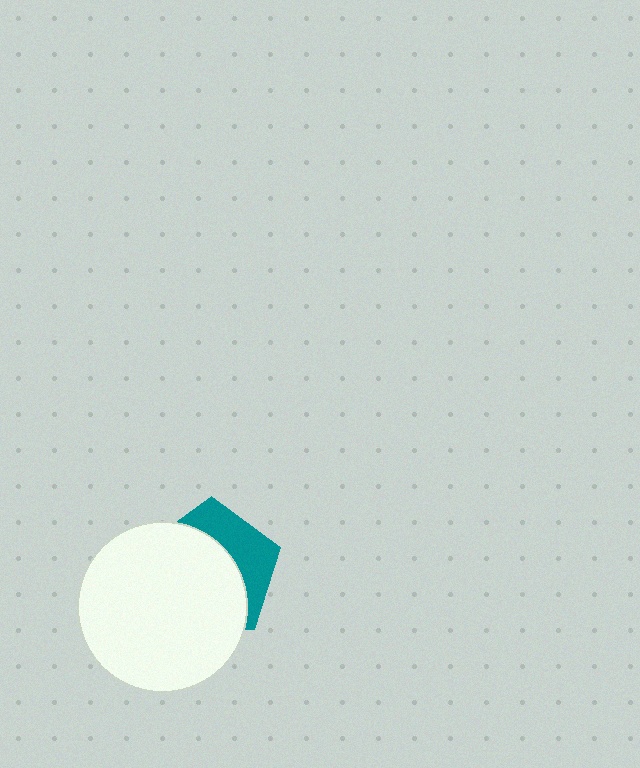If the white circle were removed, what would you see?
You would see the complete teal pentagon.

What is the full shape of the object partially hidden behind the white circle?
The partially hidden object is a teal pentagon.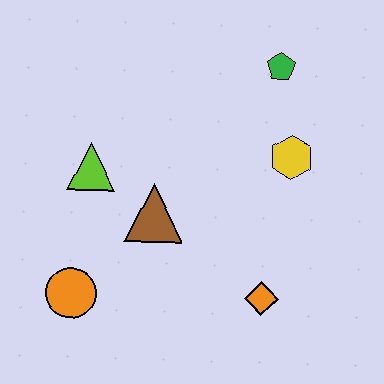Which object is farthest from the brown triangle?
The green pentagon is farthest from the brown triangle.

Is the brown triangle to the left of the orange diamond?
Yes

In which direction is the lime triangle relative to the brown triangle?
The lime triangle is to the left of the brown triangle.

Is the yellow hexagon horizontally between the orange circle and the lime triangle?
No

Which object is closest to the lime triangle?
The brown triangle is closest to the lime triangle.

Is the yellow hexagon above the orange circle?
Yes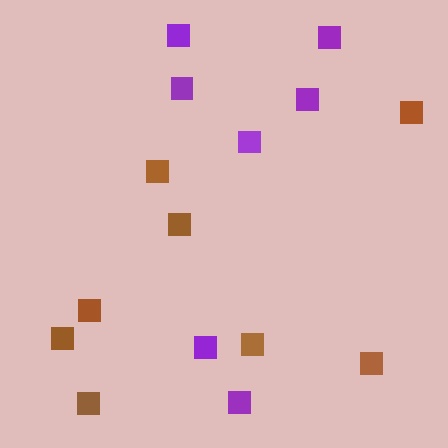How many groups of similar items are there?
There are 2 groups: one group of brown squares (8) and one group of purple squares (7).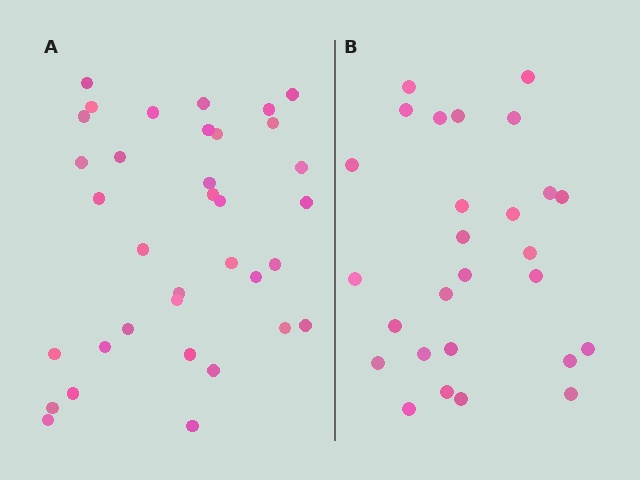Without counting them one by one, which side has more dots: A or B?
Region A (the left region) has more dots.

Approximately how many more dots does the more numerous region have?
Region A has roughly 8 or so more dots than region B.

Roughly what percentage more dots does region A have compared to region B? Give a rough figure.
About 30% more.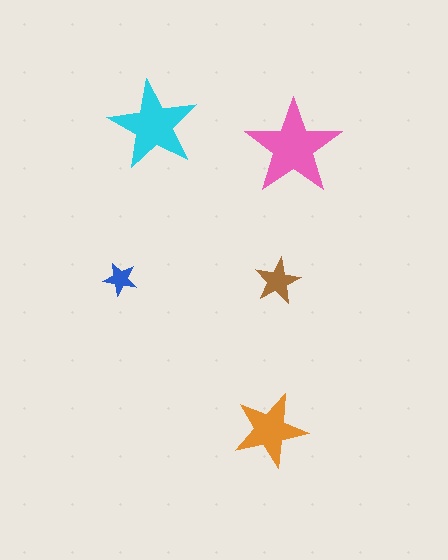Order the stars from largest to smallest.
the pink one, the cyan one, the orange one, the brown one, the blue one.